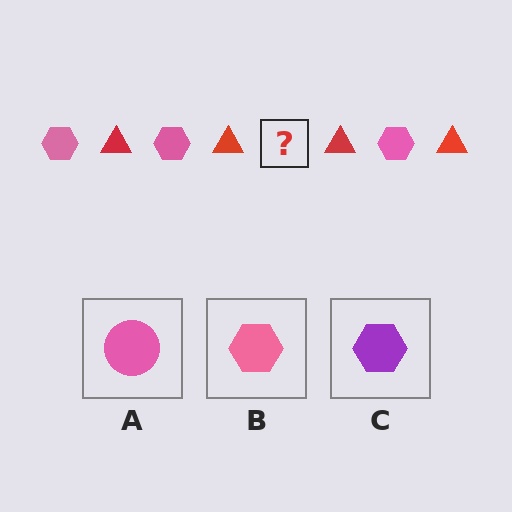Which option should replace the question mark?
Option B.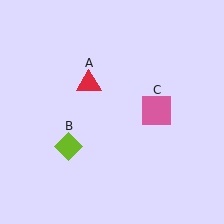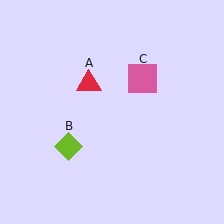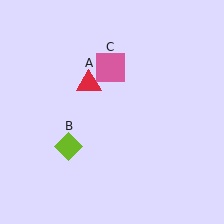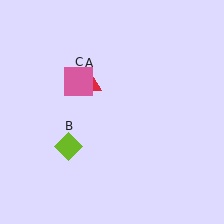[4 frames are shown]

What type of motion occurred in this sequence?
The pink square (object C) rotated counterclockwise around the center of the scene.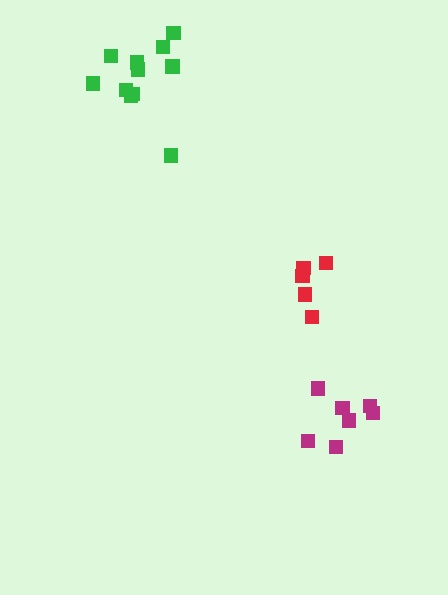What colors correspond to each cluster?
The clusters are colored: green, red, magenta.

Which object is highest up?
The green cluster is topmost.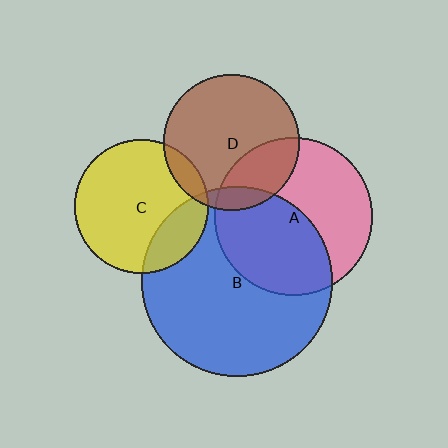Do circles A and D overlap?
Yes.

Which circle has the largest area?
Circle B (blue).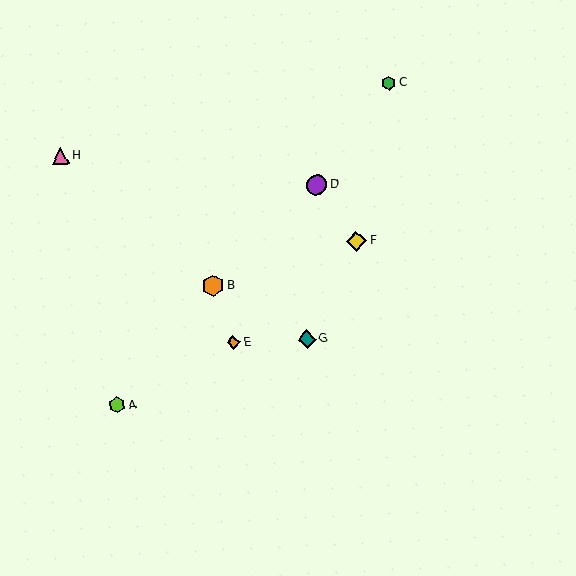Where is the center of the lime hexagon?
The center of the lime hexagon is at (117, 405).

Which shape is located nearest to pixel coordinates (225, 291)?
The orange hexagon (labeled B) at (213, 285) is nearest to that location.